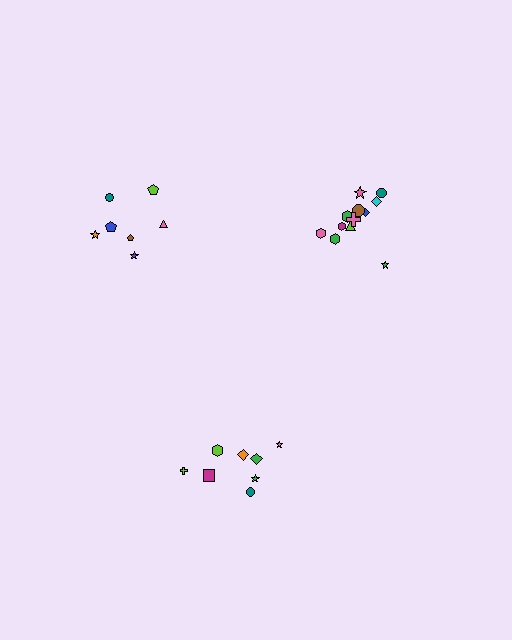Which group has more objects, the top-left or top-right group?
The top-right group.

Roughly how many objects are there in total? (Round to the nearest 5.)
Roughly 25 objects in total.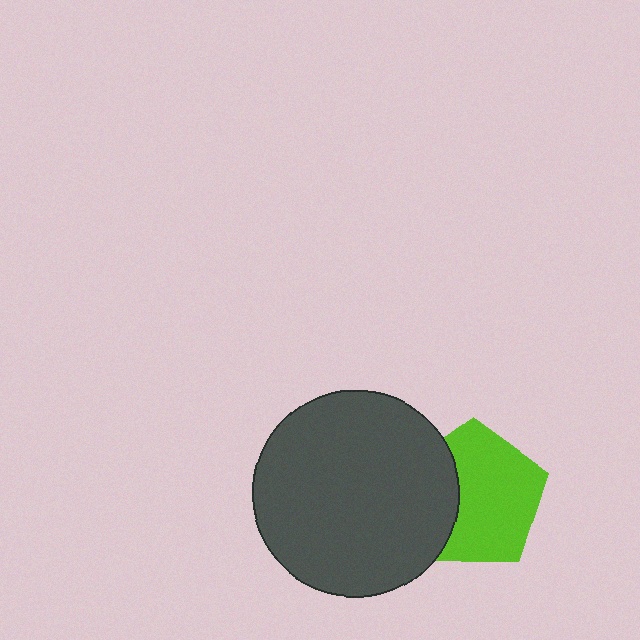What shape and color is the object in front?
The object in front is a dark gray circle.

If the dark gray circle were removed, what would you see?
You would see the complete lime pentagon.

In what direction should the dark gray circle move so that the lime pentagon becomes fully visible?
The dark gray circle should move left. That is the shortest direction to clear the overlap and leave the lime pentagon fully visible.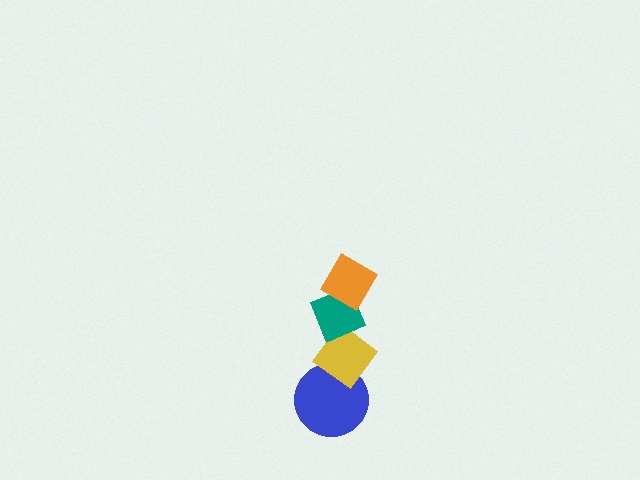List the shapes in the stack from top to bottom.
From top to bottom: the orange diamond, the teal diamond, the yellow diamond, the blue circle.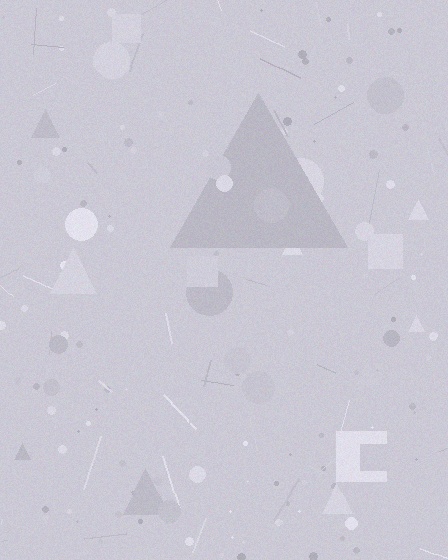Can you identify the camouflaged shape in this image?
The camouflaged shape is a triangle.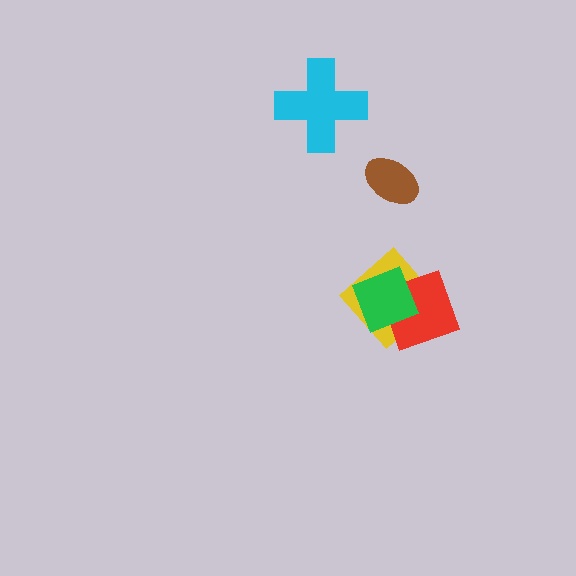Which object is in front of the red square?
The green diamond is in front of the red square.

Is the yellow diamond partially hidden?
Yes, it is partially covered by another shape.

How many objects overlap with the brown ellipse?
0 objects overlap with the brown ellipse.